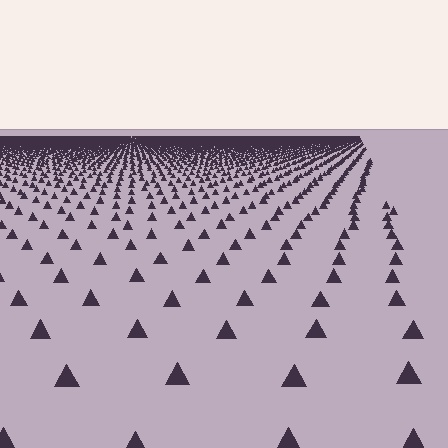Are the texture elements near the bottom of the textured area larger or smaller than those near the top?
Larger. Near the bottom, elements are closer to the viewer and appear at a bigger on-screen size.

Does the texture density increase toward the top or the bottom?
Density increases toward the top.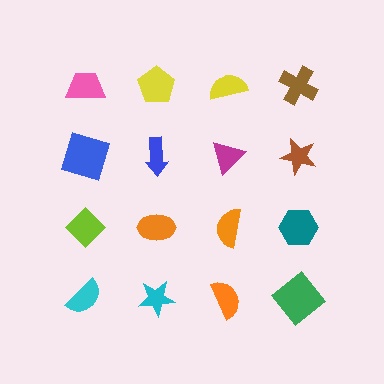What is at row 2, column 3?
A magenta triangle.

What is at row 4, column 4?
A green diamond.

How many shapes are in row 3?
4 shapes.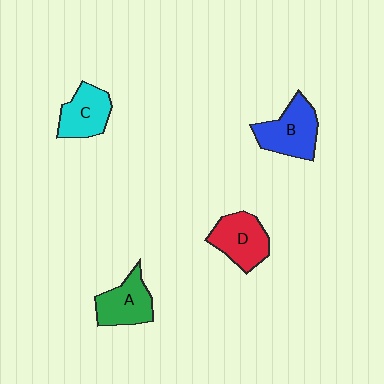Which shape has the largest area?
Shape B (blue).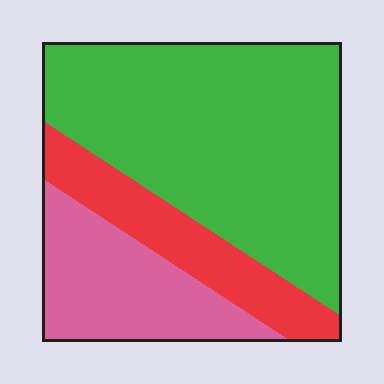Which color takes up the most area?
Green, at roughly 60%.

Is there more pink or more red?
Pink.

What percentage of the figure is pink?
Pink covers about 25% of the figure.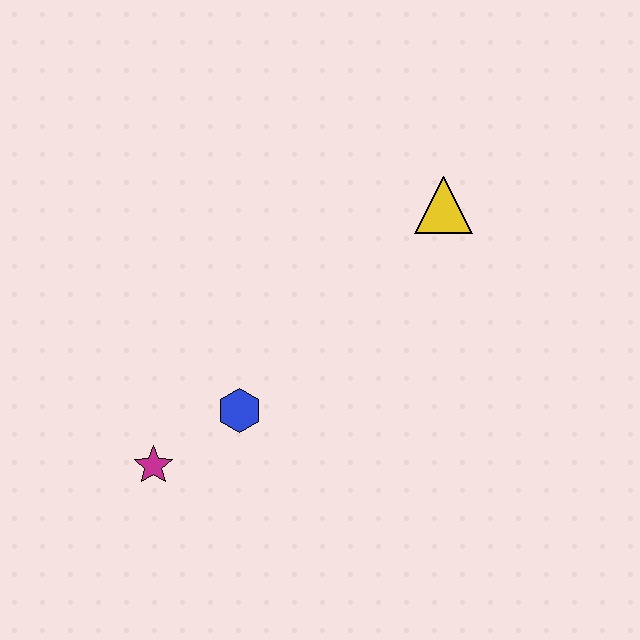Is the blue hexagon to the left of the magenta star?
No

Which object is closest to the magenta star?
The blue hexagon is closest to the magenta star.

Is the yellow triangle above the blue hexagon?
Yes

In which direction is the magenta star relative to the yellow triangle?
The magenta star is to the left of the yellow triangle.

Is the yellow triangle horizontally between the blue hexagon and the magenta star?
No